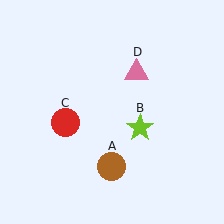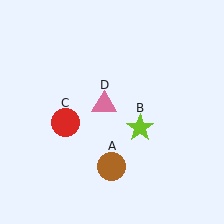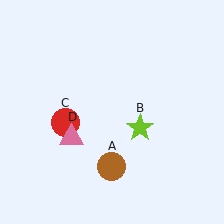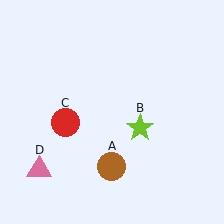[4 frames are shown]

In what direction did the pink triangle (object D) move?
The pink triangle (object D) moved down and to the left.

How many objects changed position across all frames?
1 object changed position: pink triangle (object D).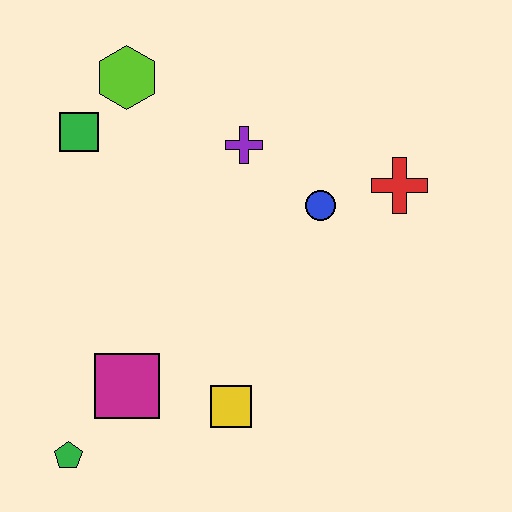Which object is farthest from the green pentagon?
The red cross is farthest from the green pentagon.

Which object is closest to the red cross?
The blue circle is closest to the red cross.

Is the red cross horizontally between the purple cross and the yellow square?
No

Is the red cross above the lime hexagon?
No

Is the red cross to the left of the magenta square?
No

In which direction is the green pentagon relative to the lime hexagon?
The green pentagon is below the lime hexagon.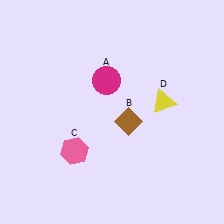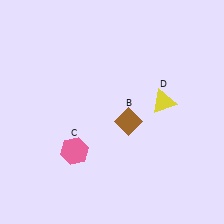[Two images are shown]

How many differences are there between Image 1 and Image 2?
There is 1 difference between the two images.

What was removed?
The magenta circle (A) was removed in Image 2.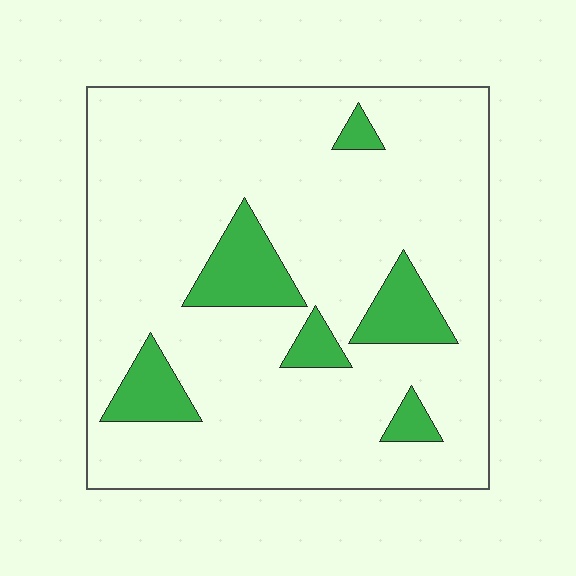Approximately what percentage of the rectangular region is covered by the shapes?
Approximately 15%.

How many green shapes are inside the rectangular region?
6.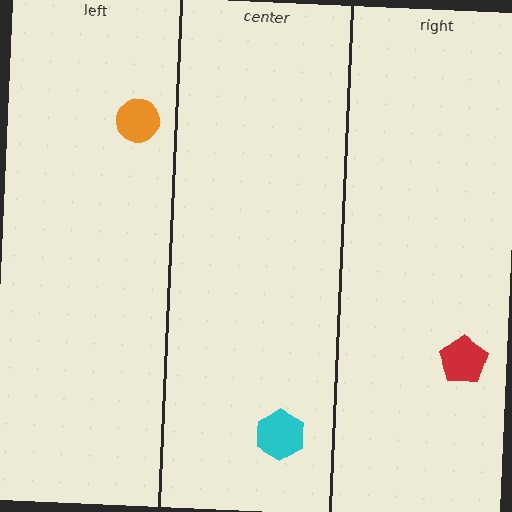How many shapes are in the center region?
1.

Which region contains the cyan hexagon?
The center region.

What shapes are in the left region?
The orange circle.